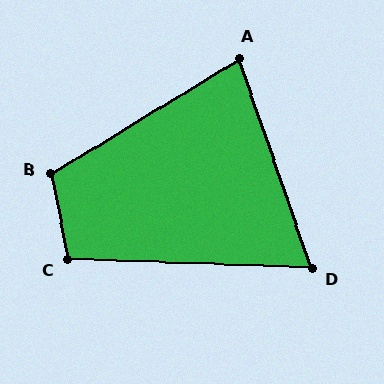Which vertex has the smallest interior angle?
D, at approximately 69 degrees.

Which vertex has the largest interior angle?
B, at approximately 111 degrees.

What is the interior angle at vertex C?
Approximately 102 degrees (obtuse).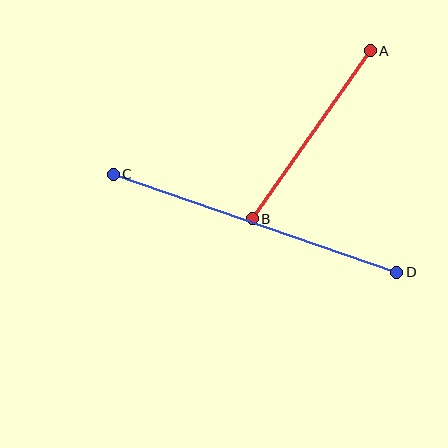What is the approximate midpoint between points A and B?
The midpoint is at approximately (311, 135) pixels.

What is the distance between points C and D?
The distance is approximately 300 pixels.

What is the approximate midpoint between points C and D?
The midpoint is at approximately (255, 223) pixels.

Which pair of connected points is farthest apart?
Points C and D are farthest apart.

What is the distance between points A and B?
The distance is approximately 205 pixels.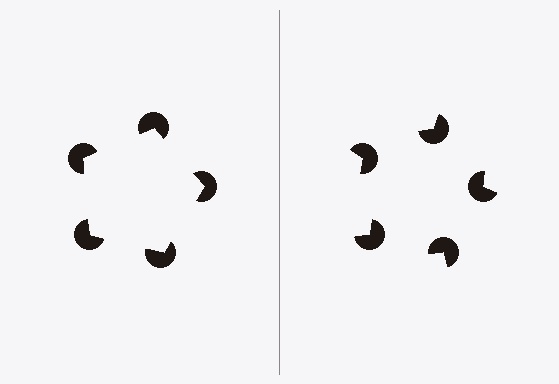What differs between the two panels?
The pac-man discs are positioned identically on both sides; only the wedge orientations differ. On the left they align to a pentagon; on the right they are misaligned.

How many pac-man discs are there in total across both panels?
10 — 5 on each side.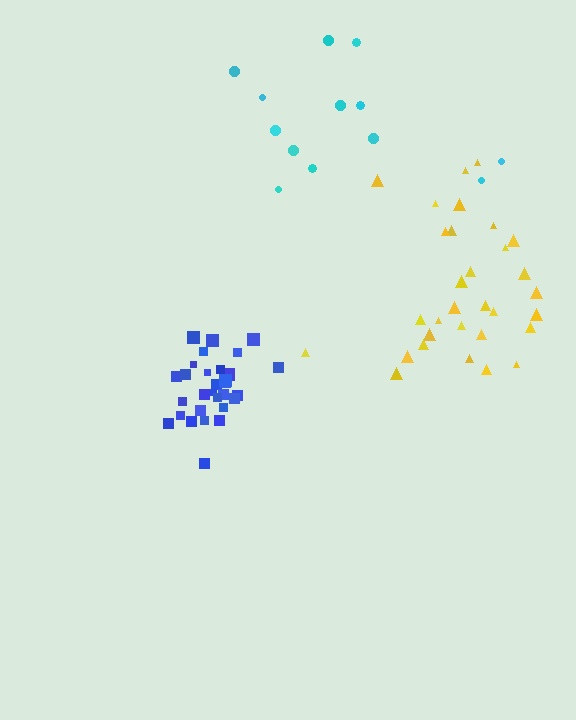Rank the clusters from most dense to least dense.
blue, yellow, cyan.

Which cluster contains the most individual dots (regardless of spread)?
Blue (31).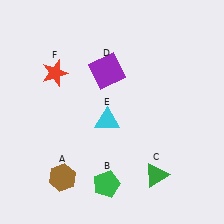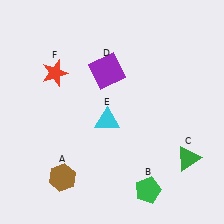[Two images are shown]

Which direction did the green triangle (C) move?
The green triangle (C) moved right.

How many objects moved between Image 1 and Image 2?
2 objects moved between the two images.